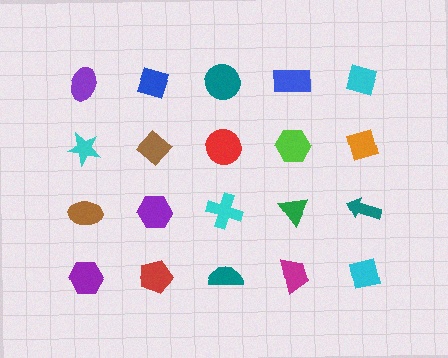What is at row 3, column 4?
A green triangle.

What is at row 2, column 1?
A cyan star.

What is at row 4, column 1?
A purple hexagon.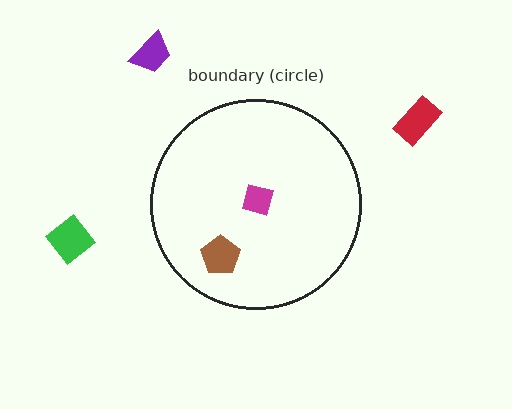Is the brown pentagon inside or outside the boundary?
Inside.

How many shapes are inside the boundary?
2 inside, 3 outside.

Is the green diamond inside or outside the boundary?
Outside.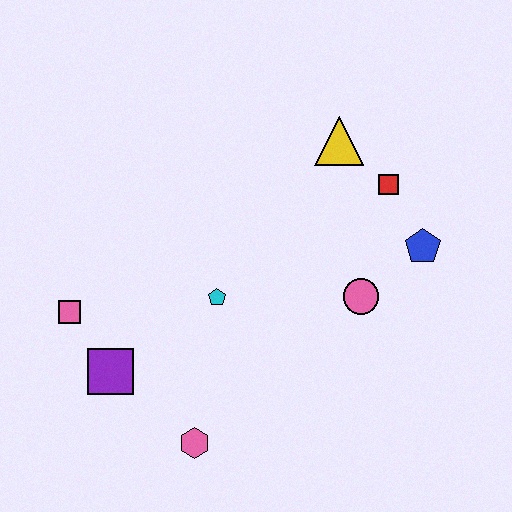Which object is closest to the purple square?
The pink square is closest to the purple square.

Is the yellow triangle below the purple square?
No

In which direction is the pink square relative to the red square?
The pink square is to the left of the red square.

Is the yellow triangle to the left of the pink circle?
Yes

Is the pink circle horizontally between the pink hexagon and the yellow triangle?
No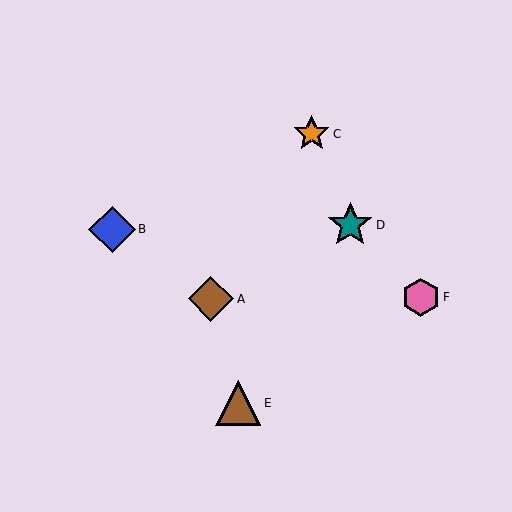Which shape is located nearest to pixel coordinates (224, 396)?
The brown triangle (labeled E) at (238, 403) is nearest to that location.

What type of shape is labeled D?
Shape D is a teal star.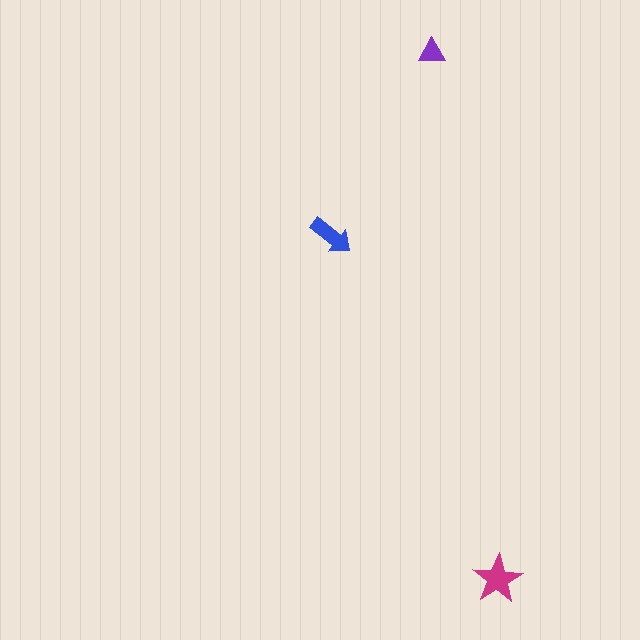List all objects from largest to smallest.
The magenta star, the blue arrow, the purple triangle.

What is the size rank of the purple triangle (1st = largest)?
3rd.